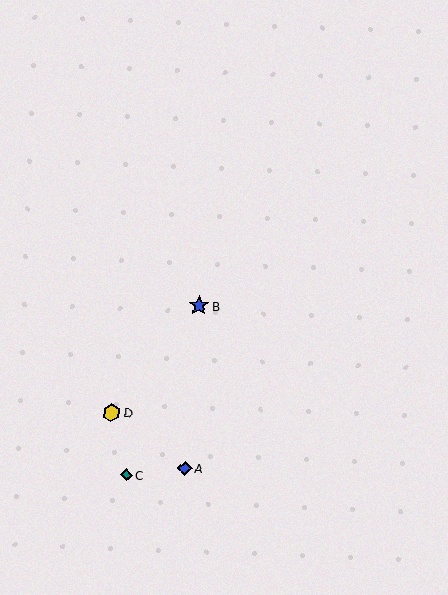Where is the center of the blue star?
The center of the blue star is at (199, 306).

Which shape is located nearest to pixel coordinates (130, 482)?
The teal diamond (labeled C) at (126, 475) is nearest to that location.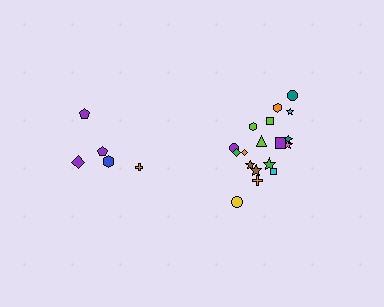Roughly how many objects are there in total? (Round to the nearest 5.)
Roughly 25 objects in total.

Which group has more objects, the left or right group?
The right group.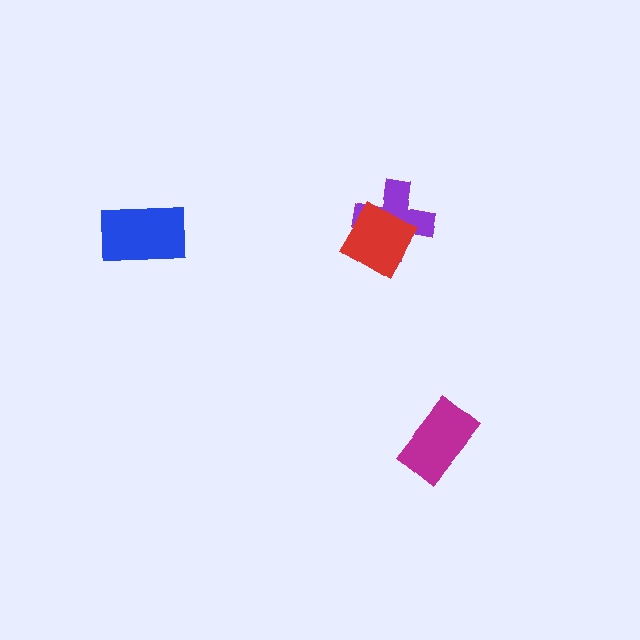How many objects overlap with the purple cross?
1 object overlaps with the purple cross.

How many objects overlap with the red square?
1 object overlaps with the red square.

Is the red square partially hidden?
No, no other shape covers it.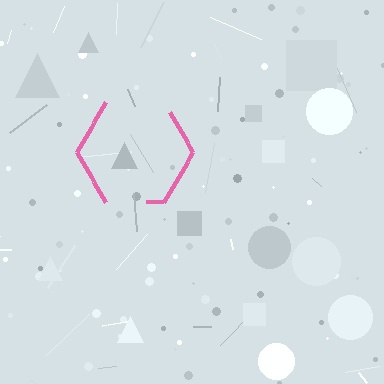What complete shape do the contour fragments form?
The contour fragments form a hexagon.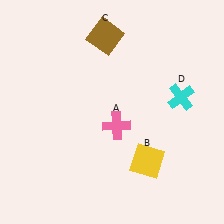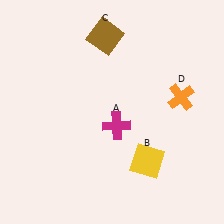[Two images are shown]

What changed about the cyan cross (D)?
In Image 1, D is cyan. In Image 2, it changed to orange.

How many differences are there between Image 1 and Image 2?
There are 2 differences between the two images.